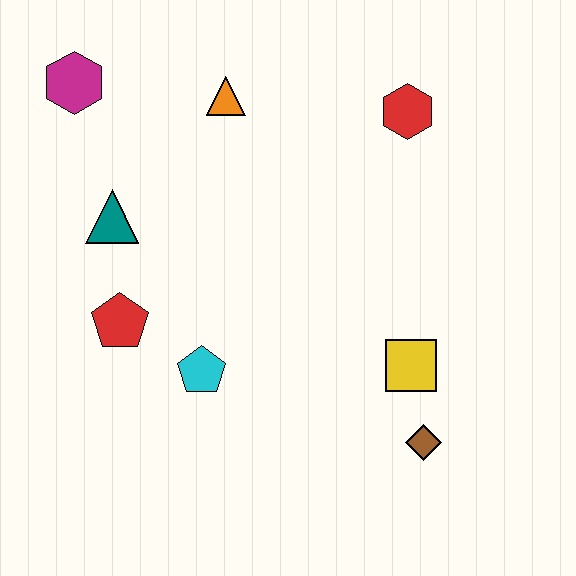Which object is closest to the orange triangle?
The magenta hexagon is closest to the orange triangle.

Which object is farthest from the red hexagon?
The red pentagon is farthest from the red hexagon.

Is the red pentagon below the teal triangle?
Yes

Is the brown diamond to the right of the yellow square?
Yes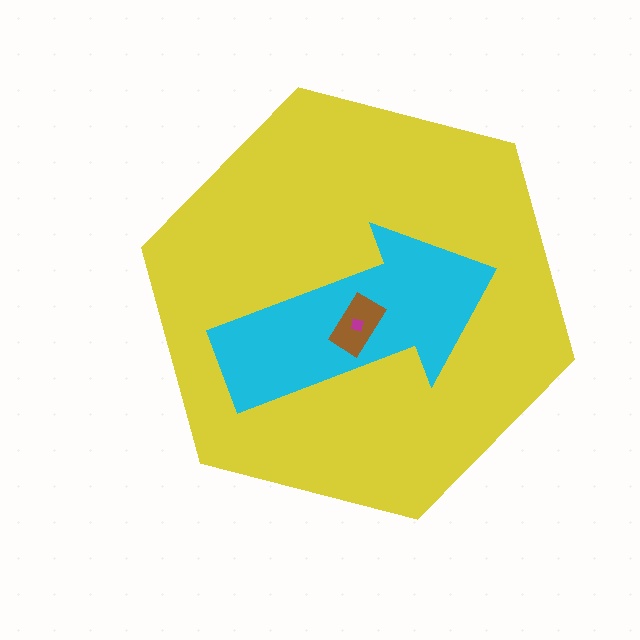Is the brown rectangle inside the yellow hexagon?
Yes.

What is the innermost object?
The magenta diamond.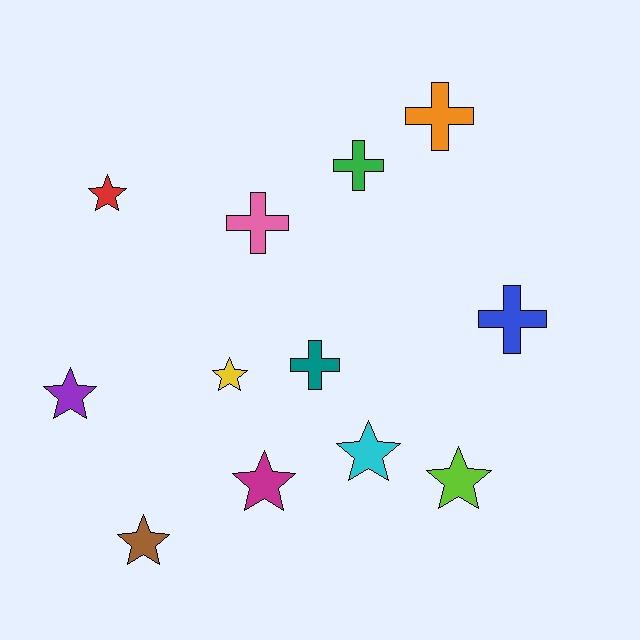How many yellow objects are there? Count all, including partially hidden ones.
There is 1 yellow object.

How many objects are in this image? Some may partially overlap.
There are 12 objects.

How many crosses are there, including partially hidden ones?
There are 5 crosses.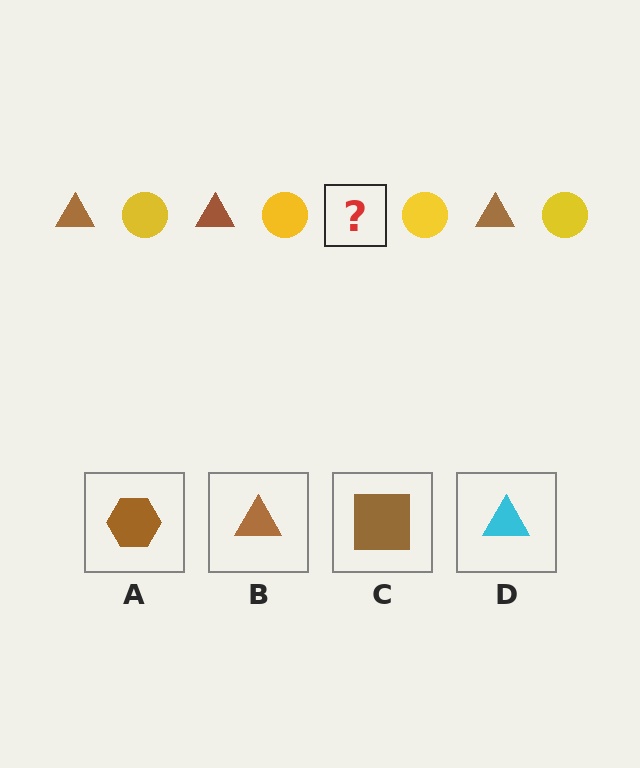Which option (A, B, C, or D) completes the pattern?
B.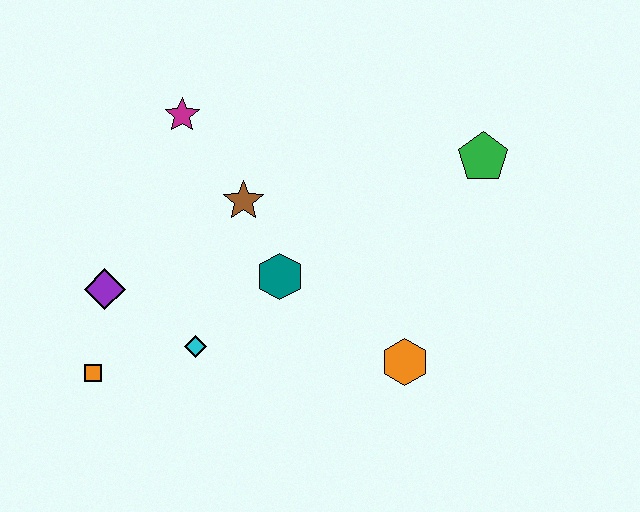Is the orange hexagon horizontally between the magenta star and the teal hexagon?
No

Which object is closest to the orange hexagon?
The teal hexagon is closest to the orange hexagon.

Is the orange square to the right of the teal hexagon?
No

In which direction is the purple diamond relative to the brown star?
The purple diamond is to the left of the brown star.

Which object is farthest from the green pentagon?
The orange square is farthest from the green pentagon.